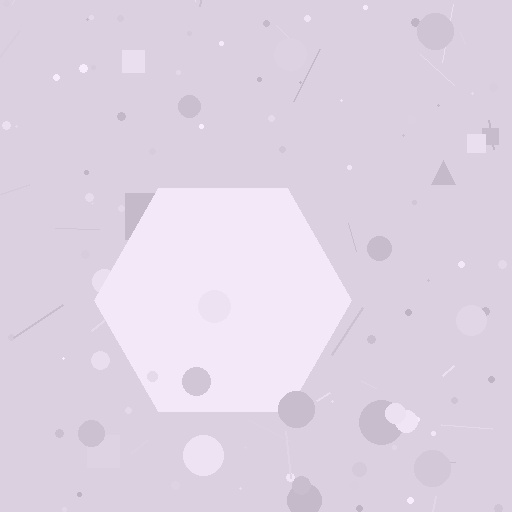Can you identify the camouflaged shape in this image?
The camouflaged shape is a hexagon.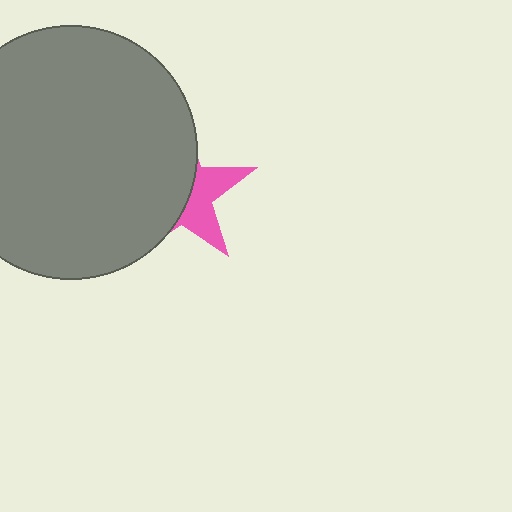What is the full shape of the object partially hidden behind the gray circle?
The partially hidden object is a pink star.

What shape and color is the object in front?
The object in front is a gray circle.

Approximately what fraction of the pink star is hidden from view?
Roughly 62% of the pink star is hidden behind the gray circle.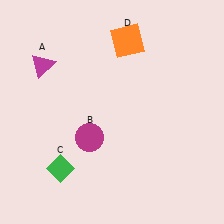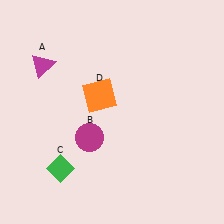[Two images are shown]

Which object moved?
The orange square (D) moved down.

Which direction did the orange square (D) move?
The orange square (D) moved down.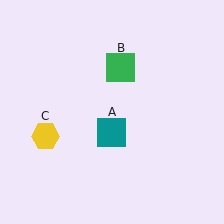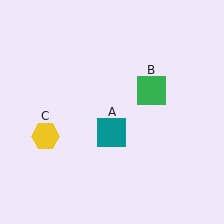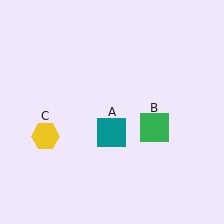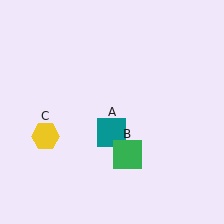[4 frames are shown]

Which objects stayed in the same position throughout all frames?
Teal square (object A) and yellow hexagon (object C) remained stationary.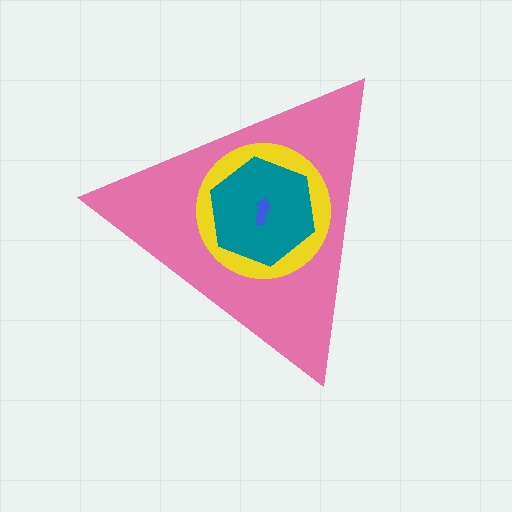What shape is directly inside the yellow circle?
The teal hexagon.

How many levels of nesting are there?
4.